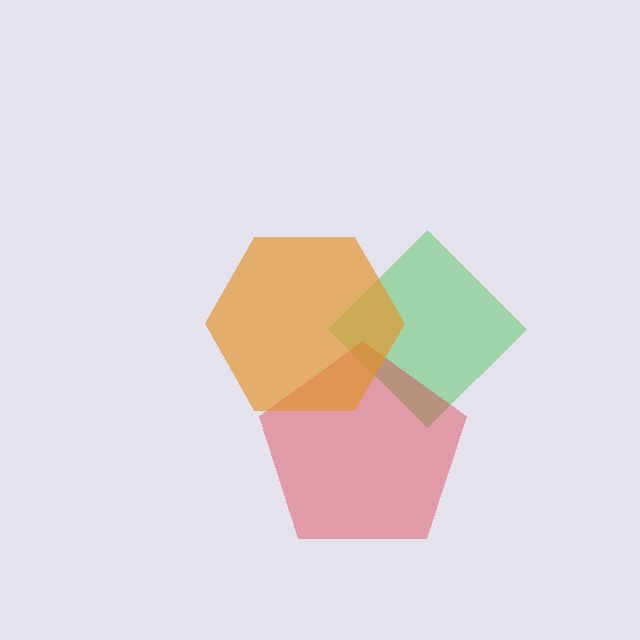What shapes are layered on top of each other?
The layered shapes are: a green diamond, a red pentagon, an orange hexagon.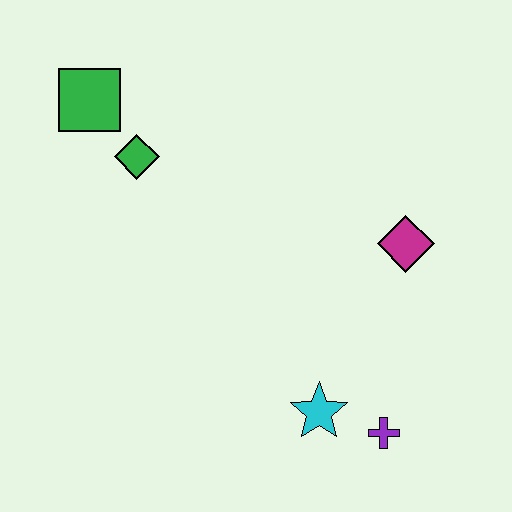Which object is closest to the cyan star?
The purple cross is closest to the cyan star.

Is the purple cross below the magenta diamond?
Yes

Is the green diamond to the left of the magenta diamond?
Yes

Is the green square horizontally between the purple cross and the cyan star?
No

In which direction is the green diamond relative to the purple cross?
The green diamond is above the purple cross.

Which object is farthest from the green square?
The purple cross is farthest from the green square.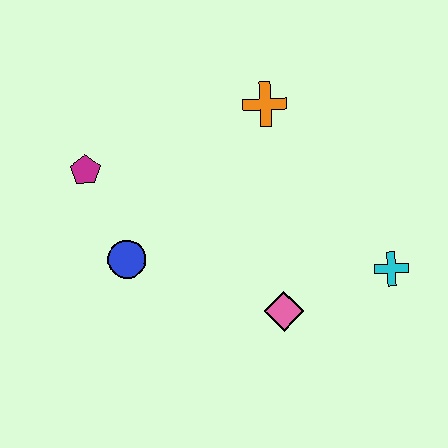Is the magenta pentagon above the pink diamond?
Yes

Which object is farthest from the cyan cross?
The magenta pentagon is farthest from the cyan cross.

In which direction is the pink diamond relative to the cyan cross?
The pink diamond is to the left of the cyan cross.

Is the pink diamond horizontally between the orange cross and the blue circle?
No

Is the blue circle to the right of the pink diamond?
No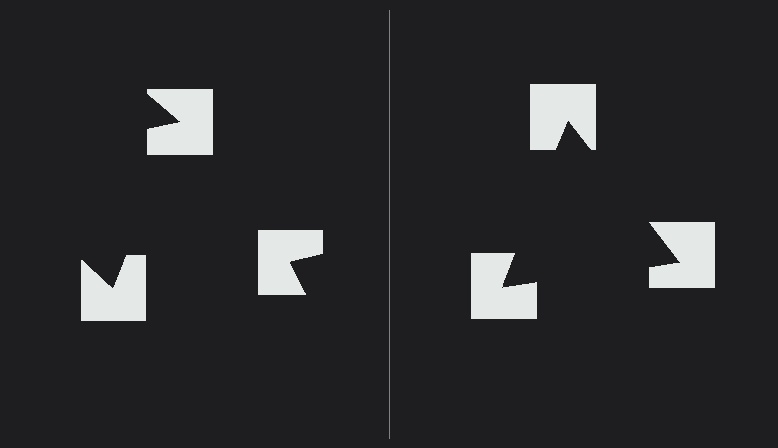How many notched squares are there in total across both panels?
6 — 3 on each side.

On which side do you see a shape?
An illusory triangle appears on the right side. On the left side the wedge cuts are rotated, so no coherent shape forms.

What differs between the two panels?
The notched squares are positioned identically on both sides; only the wedge orientations differ. On the right they align to a triangle; on the left they are misaligned.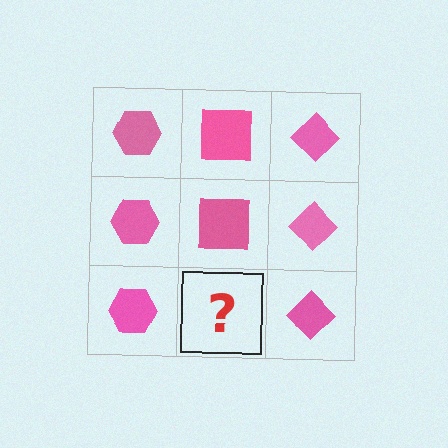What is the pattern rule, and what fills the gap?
The rule is that each column has a consistent shape. The gap should be filled with a pink square.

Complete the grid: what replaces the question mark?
The question mark should be replaced with a pink square.